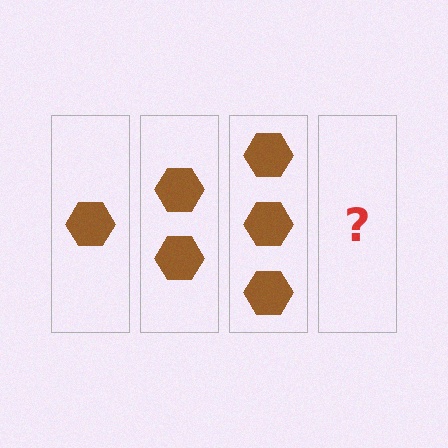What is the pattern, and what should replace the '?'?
The pattern is that each step adds one more hexagon. The '?' should be 4 hexagons.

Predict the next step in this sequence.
The next step is 4 hexagons.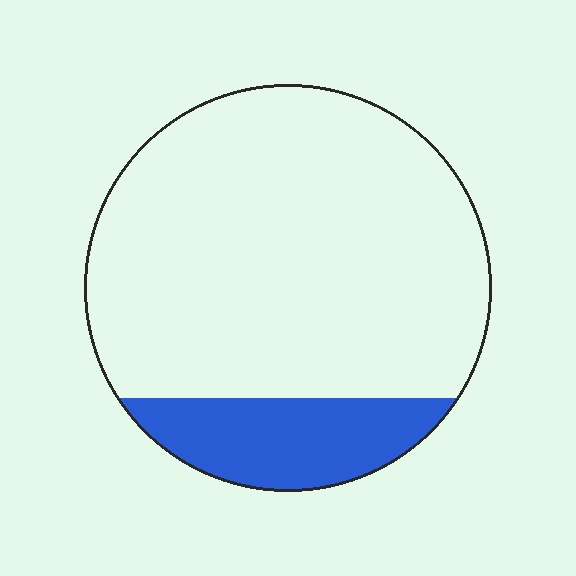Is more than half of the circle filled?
No.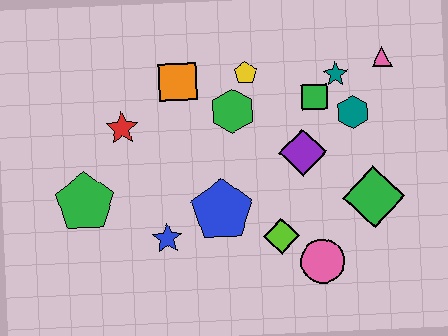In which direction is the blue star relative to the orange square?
The blue star is below the orange square.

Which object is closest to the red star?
The orange square is closest to the red star.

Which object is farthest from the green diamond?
The green pentagon is farthest from the green diamond.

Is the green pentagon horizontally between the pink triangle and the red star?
No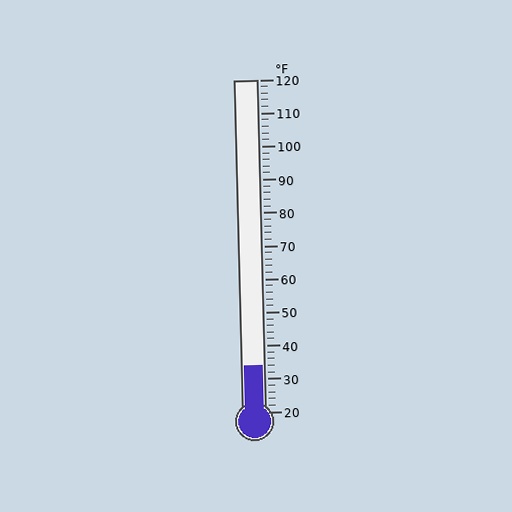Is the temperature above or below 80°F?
The temperature is below 80°F.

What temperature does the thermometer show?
The thermometer shows approximately 34°F.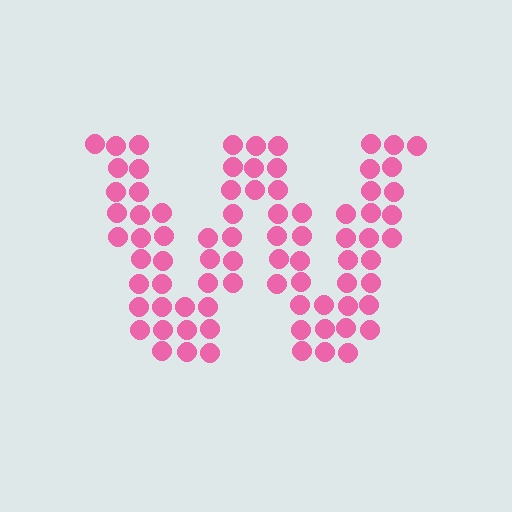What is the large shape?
The large shape is the letter W.